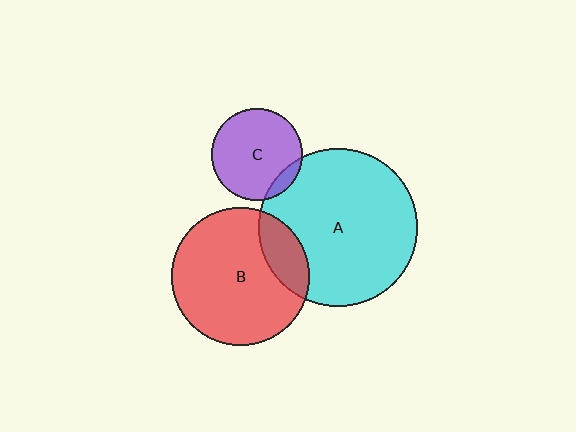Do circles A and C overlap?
Yes.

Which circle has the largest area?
Circle A (cyan).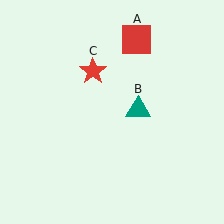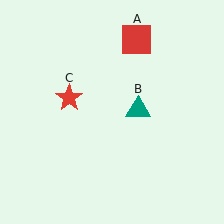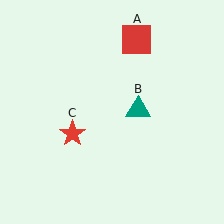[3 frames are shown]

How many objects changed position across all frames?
1 object changed position: red star (object C).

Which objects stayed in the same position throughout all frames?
Red square (object A) and teal triangle (object B) remained stationary.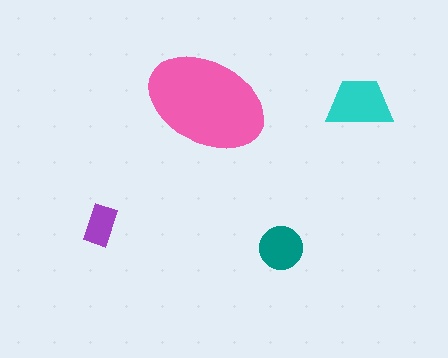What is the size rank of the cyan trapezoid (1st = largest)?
2nd.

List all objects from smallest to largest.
The purple rectangle, the teal circle, the cyan trapezoid, the pink ellipse.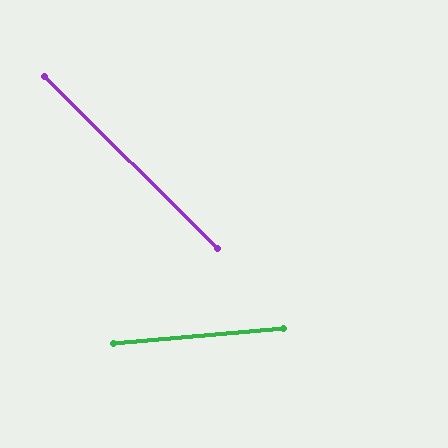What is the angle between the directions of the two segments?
Approximately 50 degrees.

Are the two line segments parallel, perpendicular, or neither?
Neither parallel nor perpendicular — they differ by about 50°.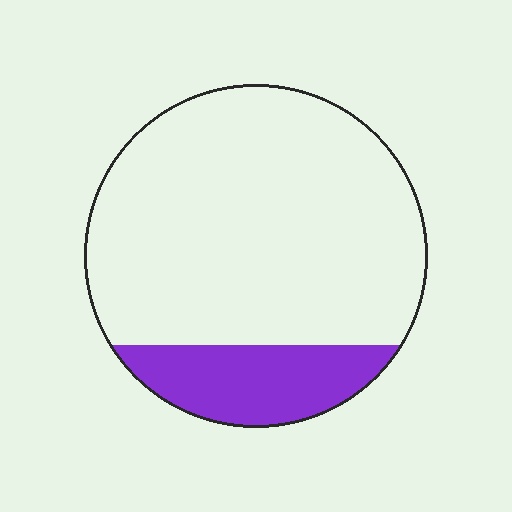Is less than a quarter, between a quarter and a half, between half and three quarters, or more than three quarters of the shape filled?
Less than a quarter.